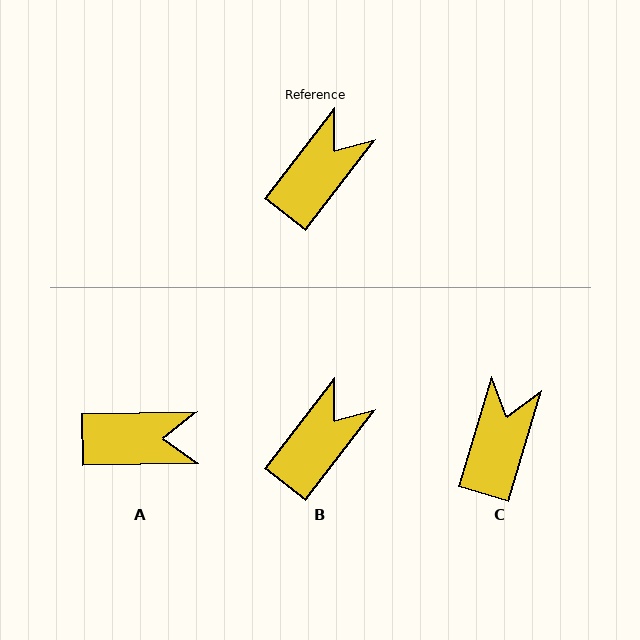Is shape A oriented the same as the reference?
No, it is off by about 51 degrees.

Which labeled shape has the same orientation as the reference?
B.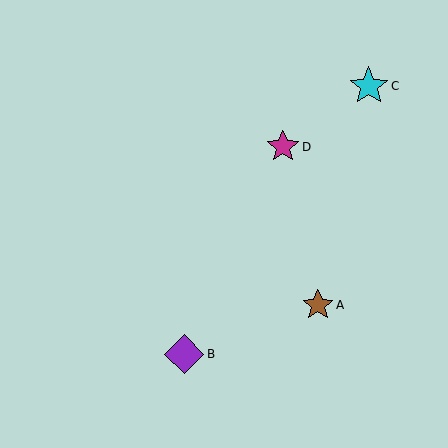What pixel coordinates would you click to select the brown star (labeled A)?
Click at (318, 305) to select the brown star A.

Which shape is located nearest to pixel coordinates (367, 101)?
The cyan star (labeled C) at (369, 86) is nearest to that location.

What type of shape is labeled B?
Shape B is a purple diamond.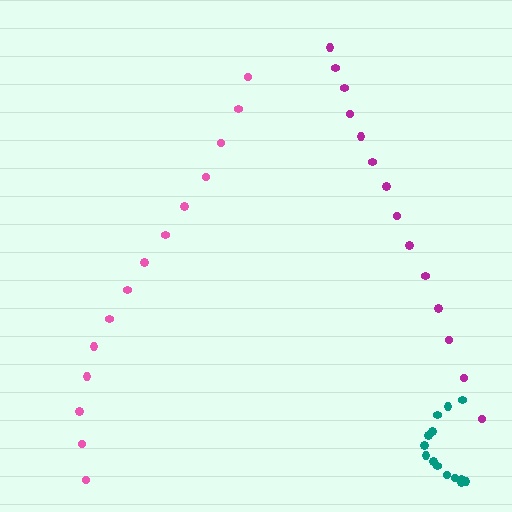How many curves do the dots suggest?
There are 3 distinct paths.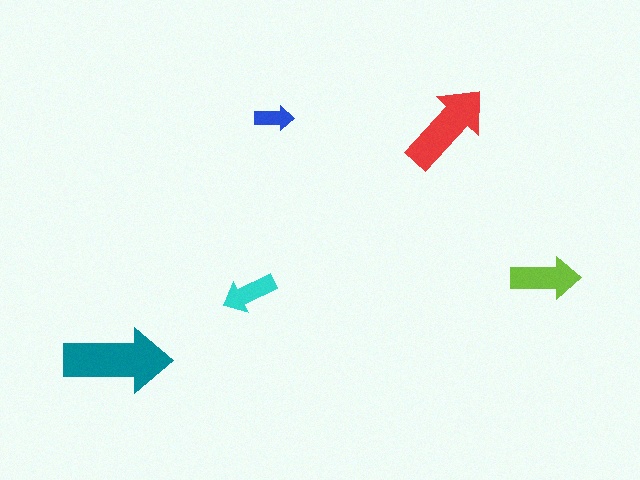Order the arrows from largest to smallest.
the teal one, the red one, the lime one, the cyan one, the blue one.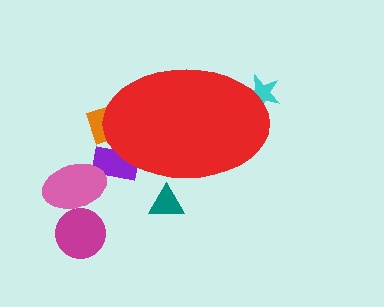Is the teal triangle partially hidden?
Yes, the teal triangle is partially hidden behind the red ellipse.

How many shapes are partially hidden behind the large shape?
4 shapes are partially hidden.